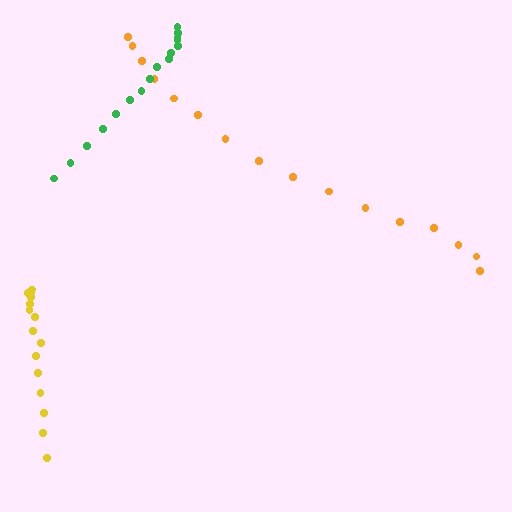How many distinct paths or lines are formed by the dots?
There are 3 distinct paths.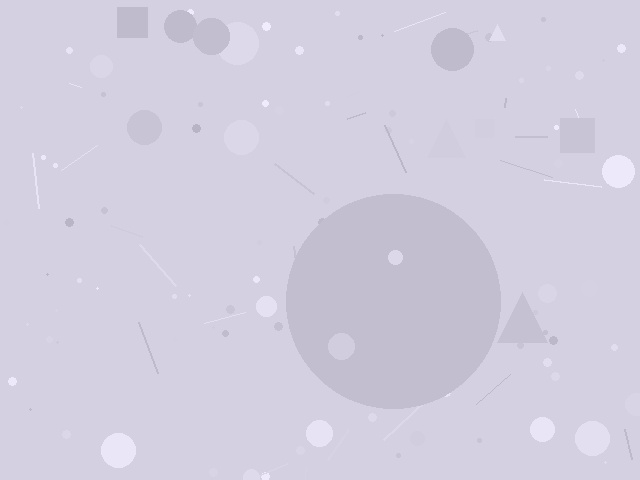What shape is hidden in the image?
A circle is hidden in the image.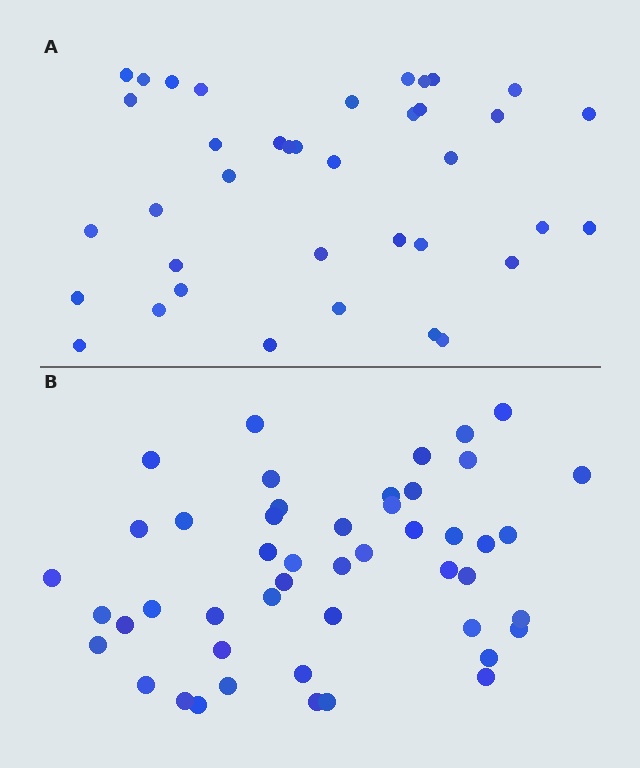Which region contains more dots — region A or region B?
Region B (the bottom region) has more dots.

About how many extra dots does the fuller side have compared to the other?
Region B has roughly 10 or so more dots than region A.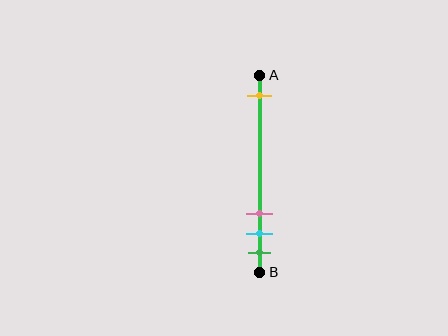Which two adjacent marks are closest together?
The cyan and green marks are the closest adjacent pair.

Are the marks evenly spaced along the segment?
No, the marks are not evenly spaced.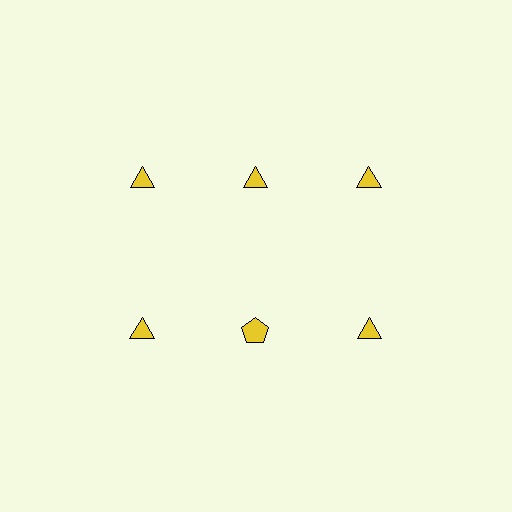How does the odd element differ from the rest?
It has a different shape: pentagon instead of triangle.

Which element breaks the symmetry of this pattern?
The yellow pentagon in the second row, second from left column breaks the symmetry. All other shapes are yellow triangles.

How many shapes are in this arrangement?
There are 6 shapes arranged in a grid pattern.